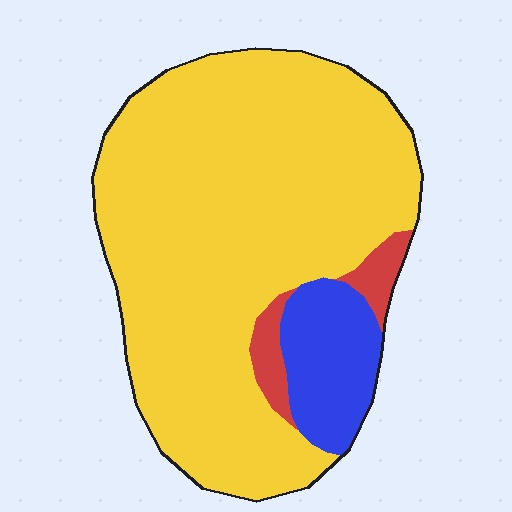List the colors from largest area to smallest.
From largest to smallest: yellow, blue, red.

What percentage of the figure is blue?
Blue takes up about one eighth (1/8) of the figure.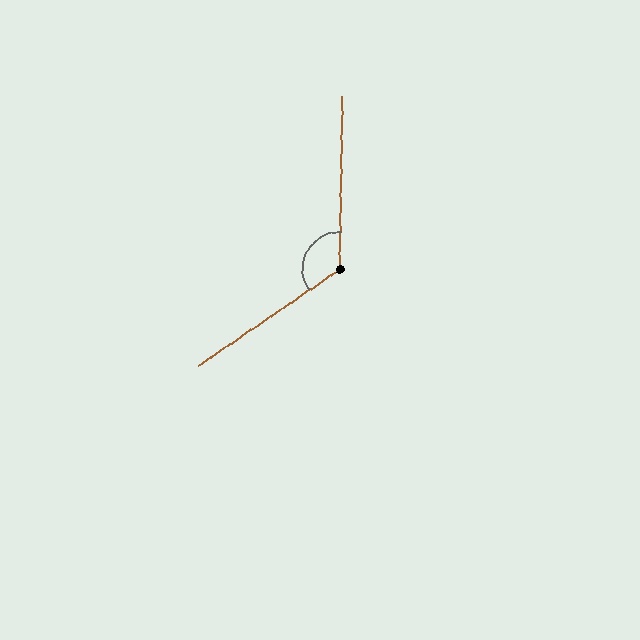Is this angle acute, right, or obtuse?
It is obtuse.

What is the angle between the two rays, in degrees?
Approximately 125 degrees.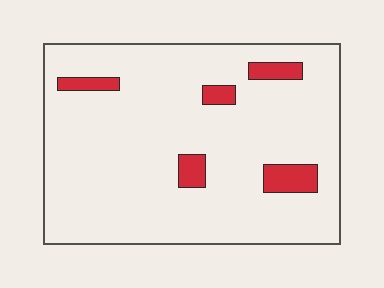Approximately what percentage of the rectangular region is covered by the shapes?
Approximately 10%.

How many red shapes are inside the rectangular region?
5.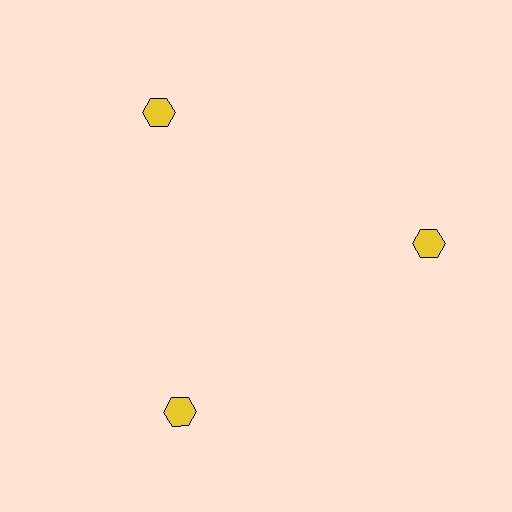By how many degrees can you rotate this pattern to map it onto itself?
The pattern maps onto itself every 120 degrees of rotation.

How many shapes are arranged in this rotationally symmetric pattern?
There are 3 shapes, arranged in 3 groups of 1.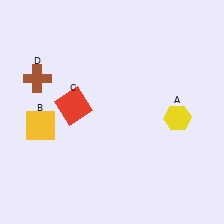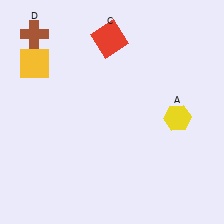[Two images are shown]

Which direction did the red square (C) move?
The red square (C) moved up.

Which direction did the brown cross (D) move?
The brown cross (D) moved up.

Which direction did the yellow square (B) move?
The yellow square (B) moved up.